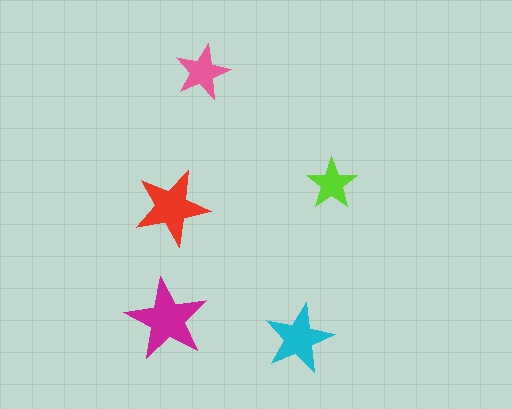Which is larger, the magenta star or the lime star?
The magenta one.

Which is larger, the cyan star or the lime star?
The cyan one.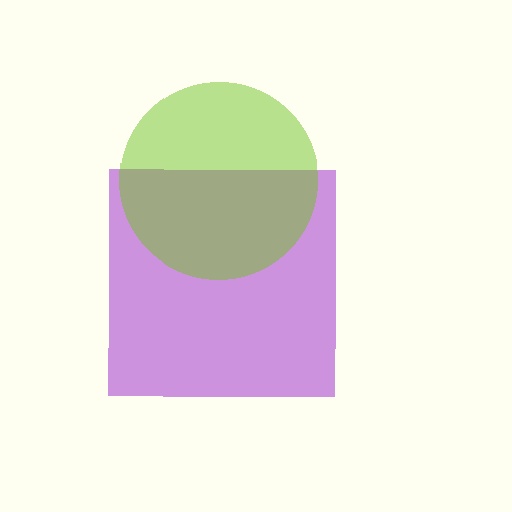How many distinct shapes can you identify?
There are 2 distinct shapes: a purple square, a lime circle.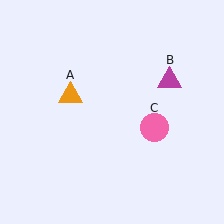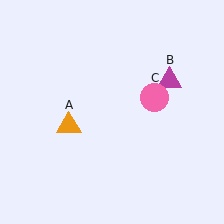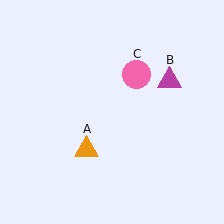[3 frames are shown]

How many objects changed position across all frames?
2 objects changed position: orange triangle (object A), pink circle (object C).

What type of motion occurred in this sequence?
The orange triangle (object A), pink circle (object C) rotated counterclockwise around the center of the scene.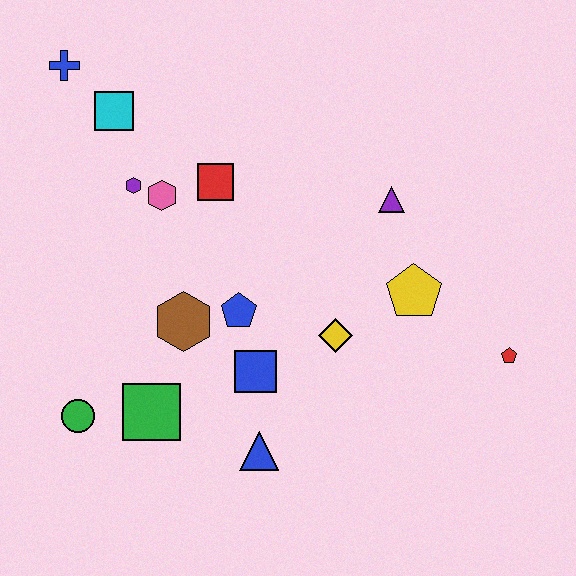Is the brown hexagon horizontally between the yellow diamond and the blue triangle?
No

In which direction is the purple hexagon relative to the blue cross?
The purple hexagon is below the blue cross.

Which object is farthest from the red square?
The red pentagon is farthest from the red square.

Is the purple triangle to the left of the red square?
No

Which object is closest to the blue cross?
The cyan square is closest to the blue cross.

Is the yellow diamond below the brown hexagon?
Yes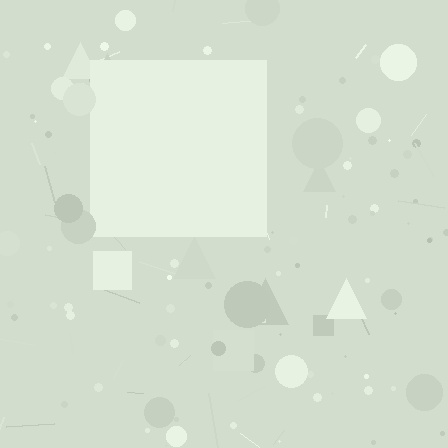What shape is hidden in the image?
A square is hidden in the image.